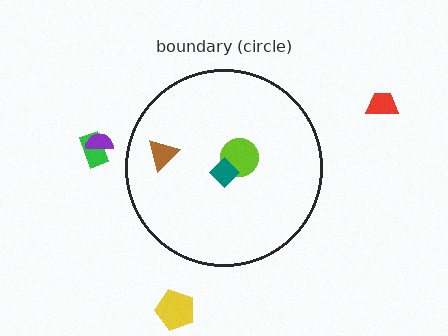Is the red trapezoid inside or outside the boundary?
Outside.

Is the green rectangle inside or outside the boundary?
Outside.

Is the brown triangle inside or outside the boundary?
Inside.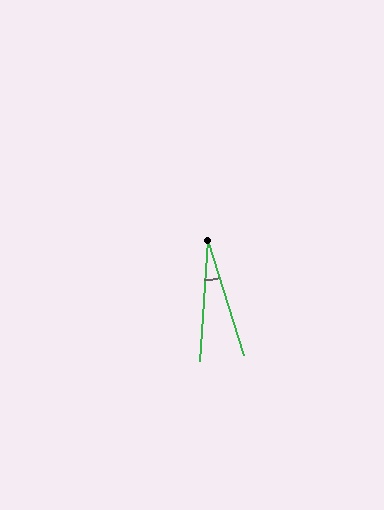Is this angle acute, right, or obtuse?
It is acute.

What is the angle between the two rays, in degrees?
Approximately 21 degrees.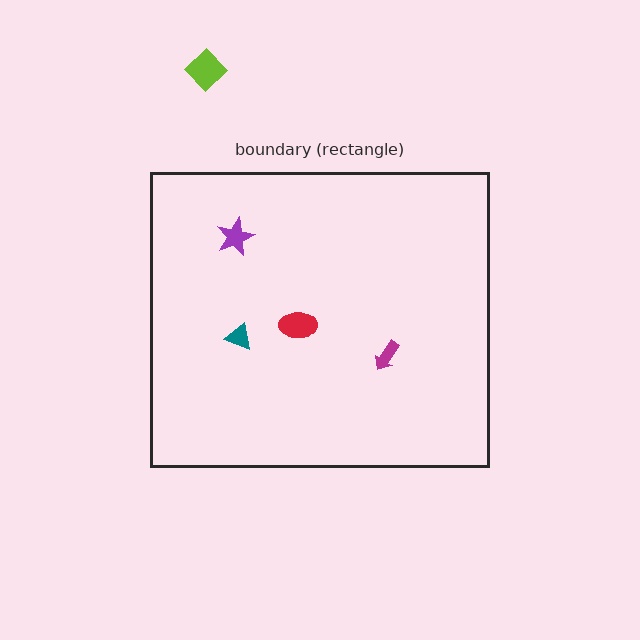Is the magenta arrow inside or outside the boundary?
Inside.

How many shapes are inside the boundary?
4 inside, 1 outside.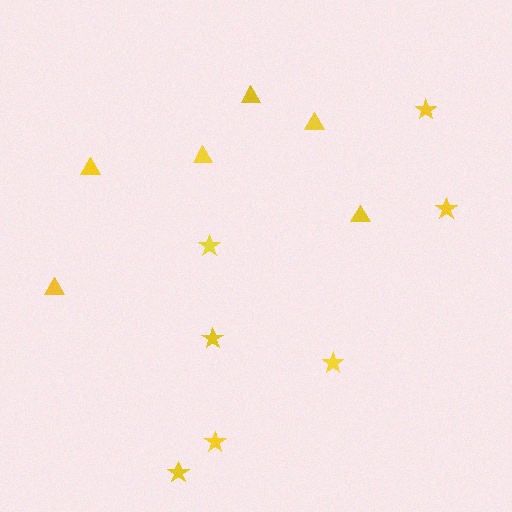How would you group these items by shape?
There are 2 groups: one group of triangles (6) and one group of stars (7).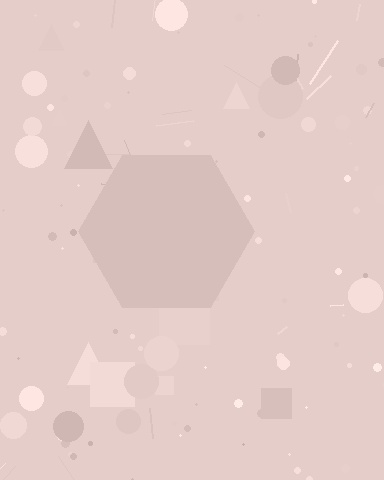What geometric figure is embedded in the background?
A hexagon is embedded in the background.